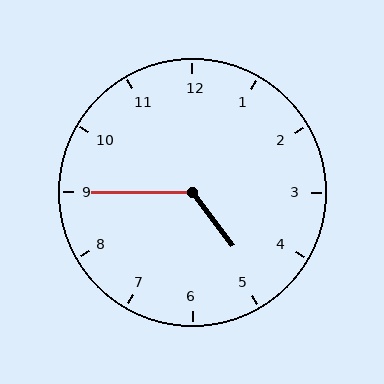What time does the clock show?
4:45.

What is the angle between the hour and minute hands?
Approximately 128 degrees.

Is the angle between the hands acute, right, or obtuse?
It is obtuse.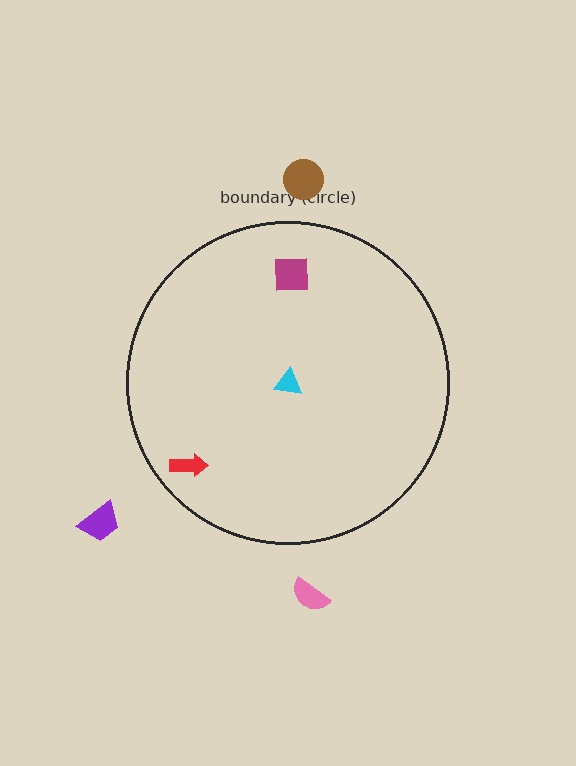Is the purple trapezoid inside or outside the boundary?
Outside.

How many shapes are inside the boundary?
3 inside, 3 outside.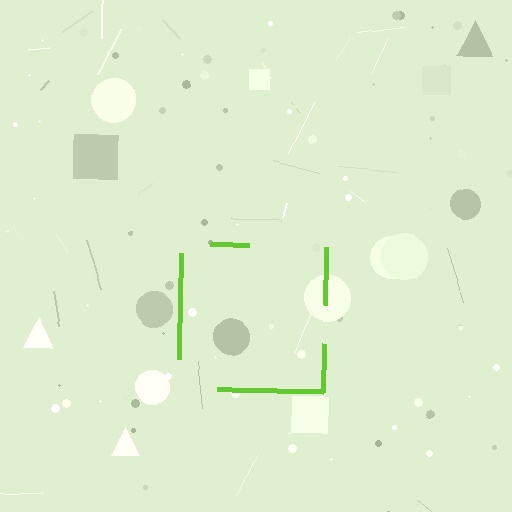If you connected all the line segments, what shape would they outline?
They would outline a square.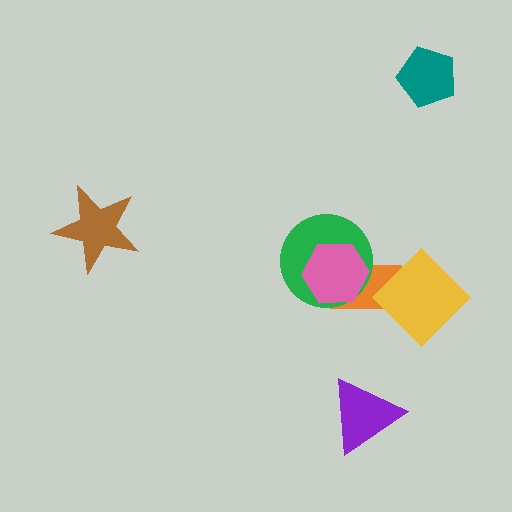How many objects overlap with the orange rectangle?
3 objects overlap with the orange rectangle.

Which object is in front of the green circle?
The pink hexagon is in front of the green circle.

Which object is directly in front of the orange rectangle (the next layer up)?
The green circle is directly in front of the orange rectangle.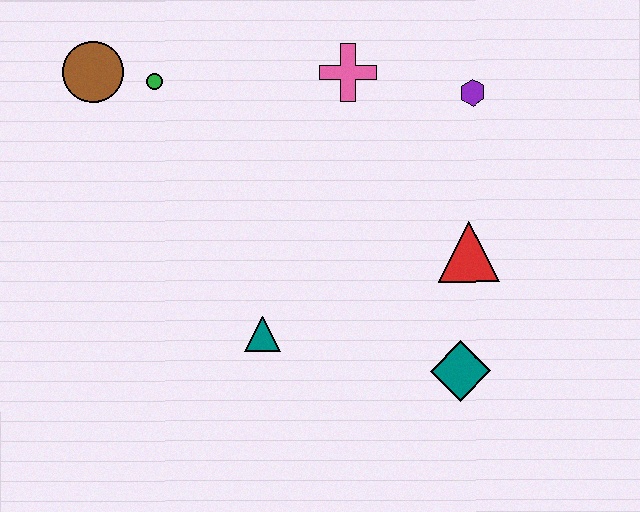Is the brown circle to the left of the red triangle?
Yes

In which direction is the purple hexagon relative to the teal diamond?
The purple hexagon is above the teal diamond.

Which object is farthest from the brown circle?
The teal diamond is farthest from the brown circle.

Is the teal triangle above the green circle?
No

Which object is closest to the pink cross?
The purple hexagon is closest to the pink cross.